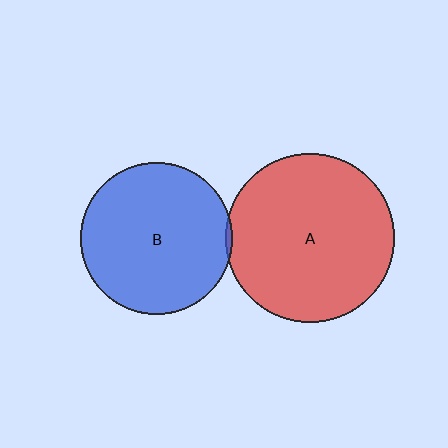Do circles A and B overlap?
Yes.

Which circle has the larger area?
Circle A (red).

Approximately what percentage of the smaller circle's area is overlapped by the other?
Approximately 5%.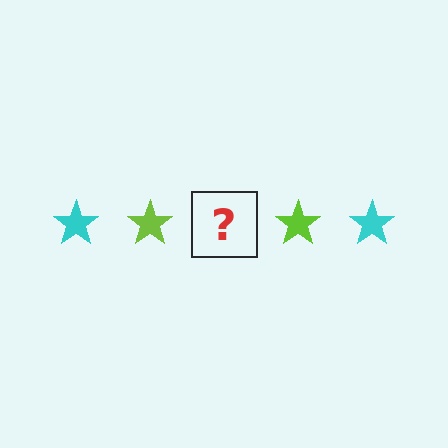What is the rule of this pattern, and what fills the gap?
The rule is that the pattern cycles through cyan, lime stars. The gap should be filled with a cyan star.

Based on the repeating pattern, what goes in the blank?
The blank should be a cyan star.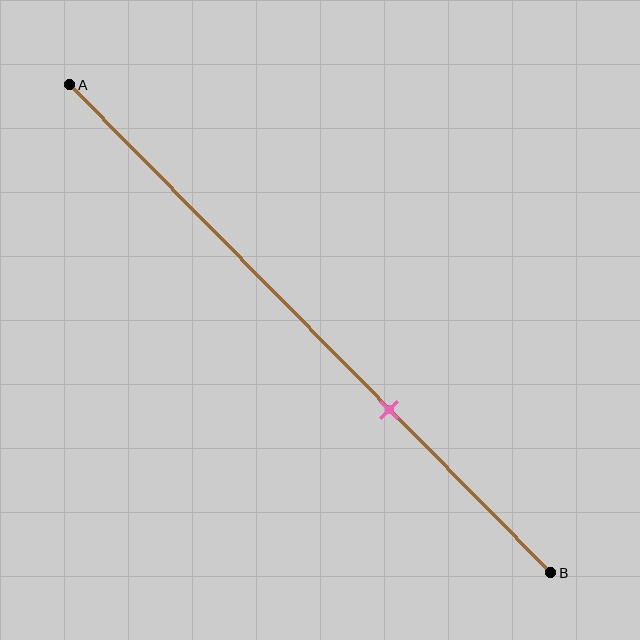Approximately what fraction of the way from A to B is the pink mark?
The pink mark is approximately 65% of the way from A to B.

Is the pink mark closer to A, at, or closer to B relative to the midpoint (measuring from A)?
The pink mark is closer to point B than the midpoint of segment AB.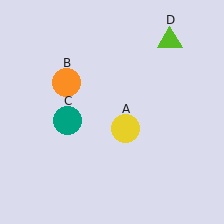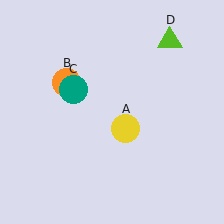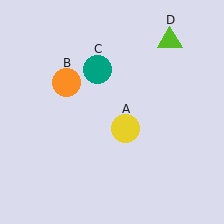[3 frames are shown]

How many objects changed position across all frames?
1 object changed position: teal circle (object C).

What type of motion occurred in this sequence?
The teal circle (object C) rotated clockwise around the center of the scene.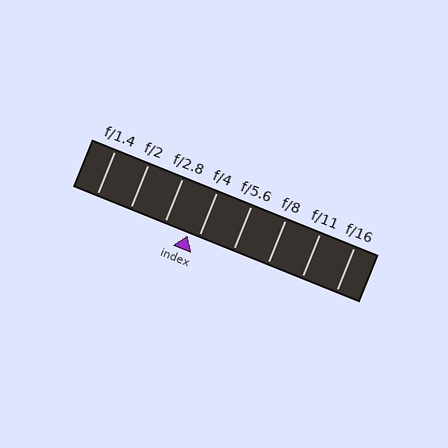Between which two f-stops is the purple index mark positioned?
The index mark is between f/2.8 and f/4.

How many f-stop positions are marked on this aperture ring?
There are 8 f-stop positions marked.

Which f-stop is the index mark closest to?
The index mark is closest to f/4.